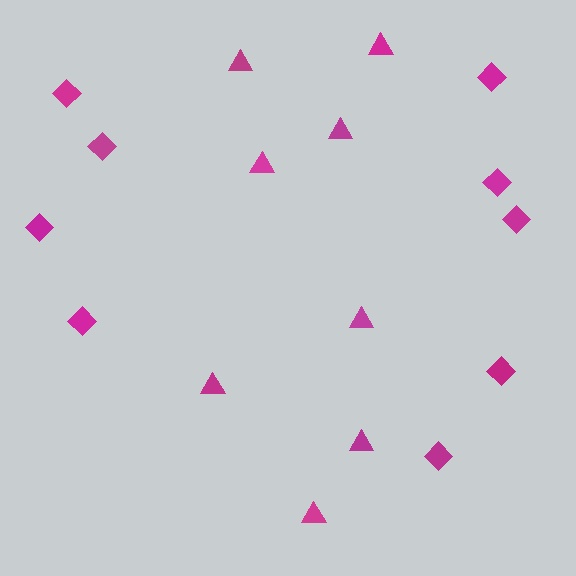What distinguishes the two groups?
There are 2 groups: one group of diamonds (9) and one group of triangles (8).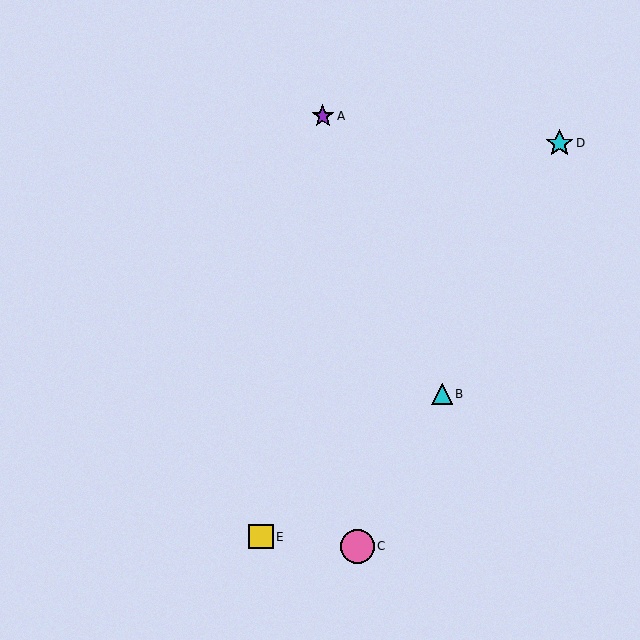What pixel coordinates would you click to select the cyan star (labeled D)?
Click at (560, 143) to select the cyan star D.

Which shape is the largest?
The pink circle (labeled C) is the largest.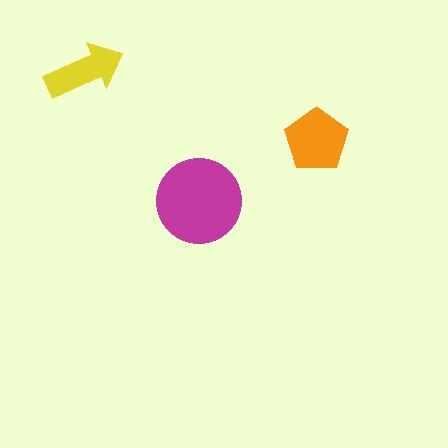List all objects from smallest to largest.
The yellow arrow, the orange pentagon, the magenta circle.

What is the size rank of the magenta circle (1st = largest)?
1st.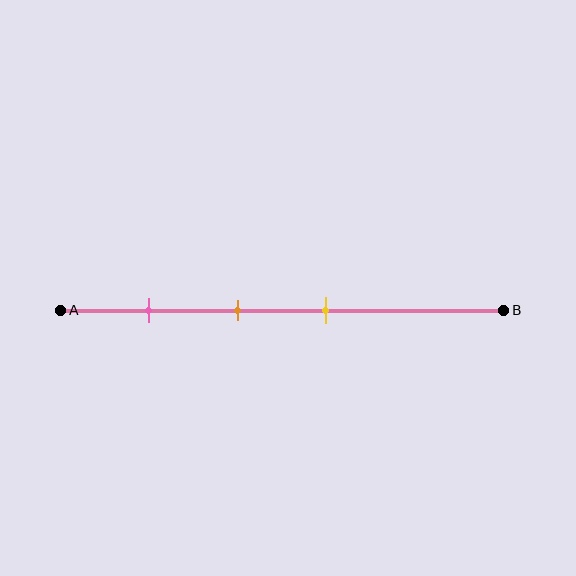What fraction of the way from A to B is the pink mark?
The pink mark is approximately 20% (0.2) of the way from A to B.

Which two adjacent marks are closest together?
The orange and yellow marks are the closest adjacent pair.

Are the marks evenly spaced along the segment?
Yes, the marks are approximately evenly spaced.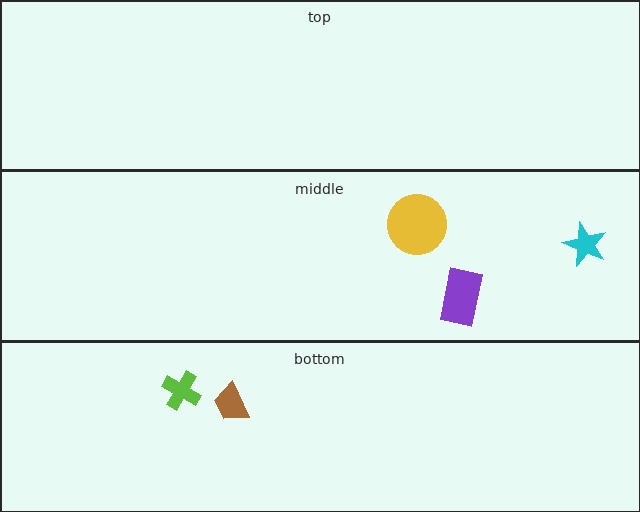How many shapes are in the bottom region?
2.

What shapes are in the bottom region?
The lime cross, the brown trapezoid.